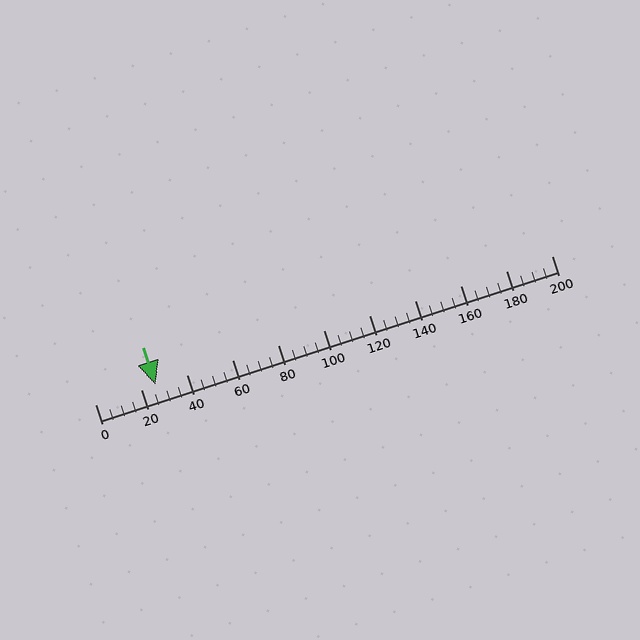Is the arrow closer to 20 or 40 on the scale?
The arrow is closer to 20.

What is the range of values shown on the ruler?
The ruler shows values from 0 to 200.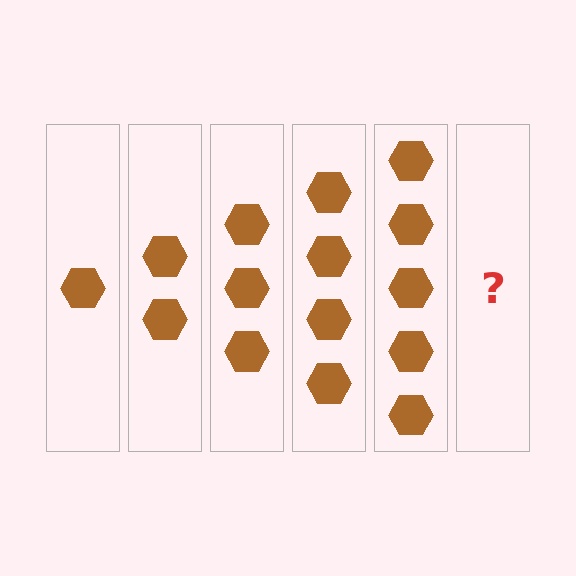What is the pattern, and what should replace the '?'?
The pattern is that each step adds one more hexagon. The '?' should be 6 hexagons.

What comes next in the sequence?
The next element should be 6 hexagons.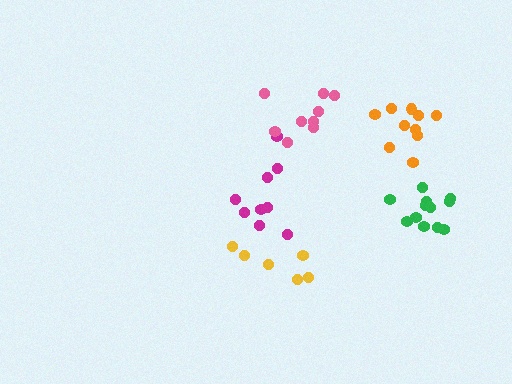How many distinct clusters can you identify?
There are 5 distinct clusters.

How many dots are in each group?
Group 1: 6 dots, Group 2: 9 dots, Group 3: 9 dots, Group 4: 12 dots, Group 5: 10 dots (46 total).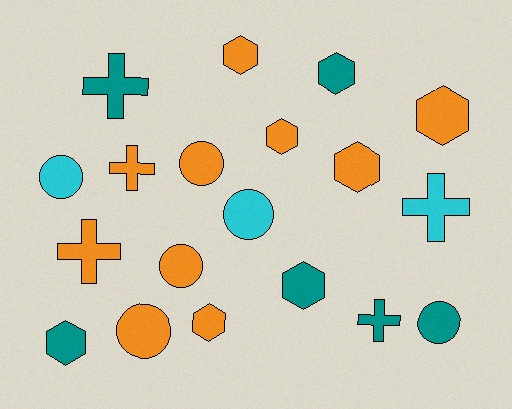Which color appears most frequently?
Orange, with 10 objects.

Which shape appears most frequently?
Hexagon, with 8 objects.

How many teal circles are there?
There is 1 teal circle.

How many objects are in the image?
There are 19 objects.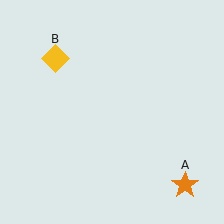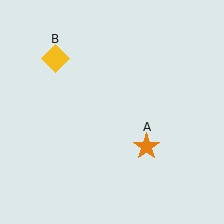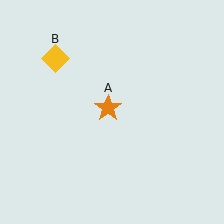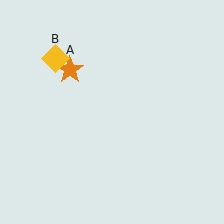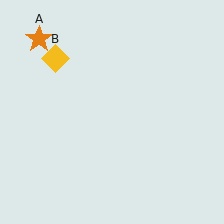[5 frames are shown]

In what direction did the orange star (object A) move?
The orange star (object A) moved up and to the left.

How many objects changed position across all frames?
1 object changed position: orange star (object A).